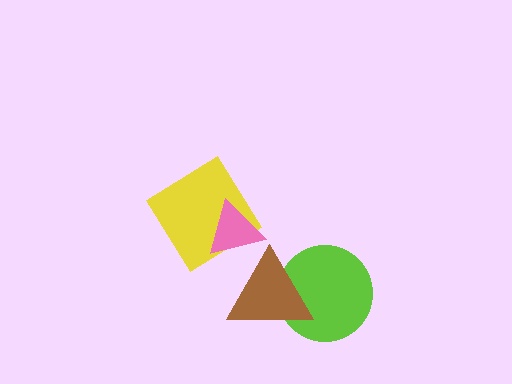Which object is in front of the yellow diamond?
The pink triangle is in front of the yellow diamond.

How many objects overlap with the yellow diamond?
1 object overlaps with the yellow diamond.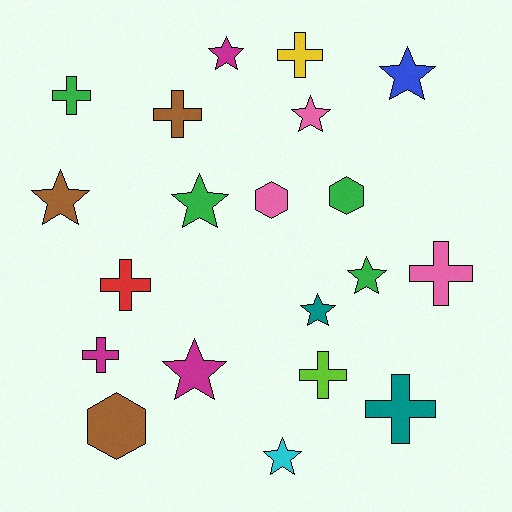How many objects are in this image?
There are 20 objects.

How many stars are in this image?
There are 9 stars.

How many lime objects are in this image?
There is 1 lime object.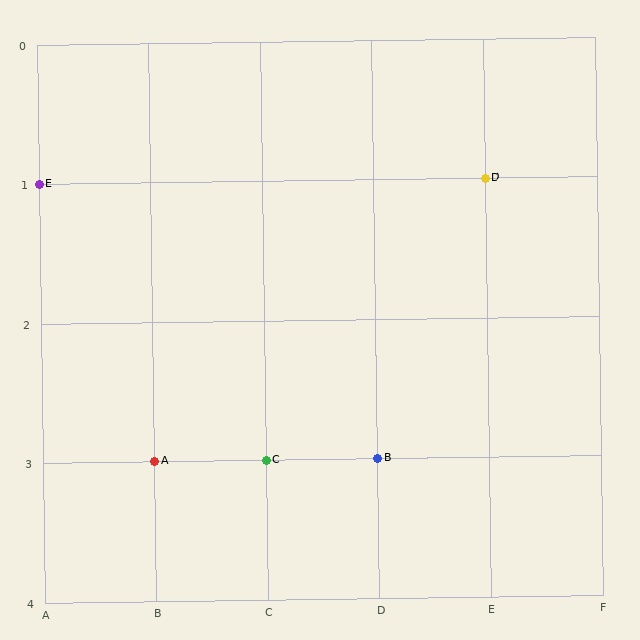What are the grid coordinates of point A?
Point A is at grid coordinates (B, 3).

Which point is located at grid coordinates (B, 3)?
Point A is at (B, 3).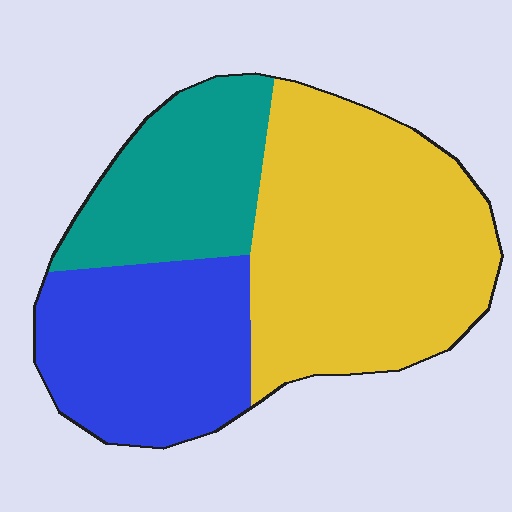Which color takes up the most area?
Yellow, at roughly 50%.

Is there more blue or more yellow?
Yellow.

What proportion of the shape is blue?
Blue covers about 30% of the shape.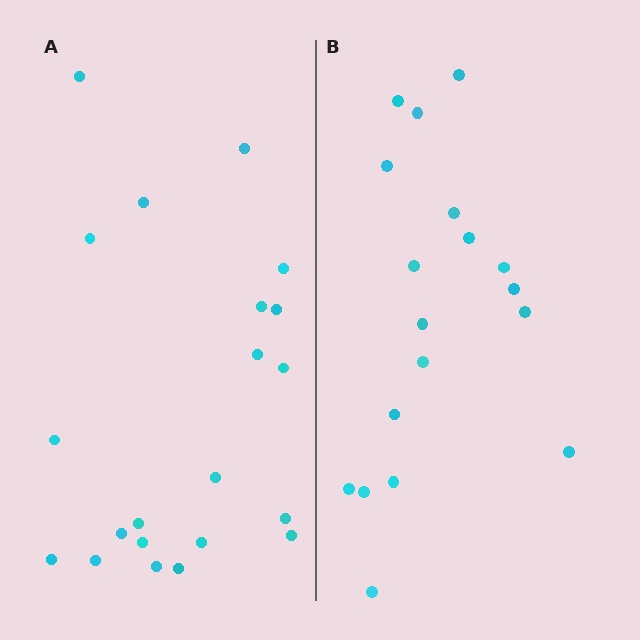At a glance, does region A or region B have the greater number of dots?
Region A (the left region) has more dots.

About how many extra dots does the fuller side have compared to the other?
Region A has just a few more — roughly 2 or 3 more dots than region B.